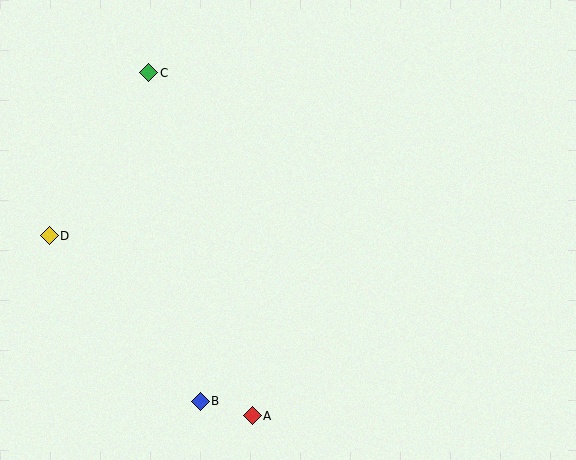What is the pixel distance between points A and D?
The distance between A and D is 272 pixels.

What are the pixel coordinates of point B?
Point B is at (200, 401).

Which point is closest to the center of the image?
Point A at (252, 416) is closest to the center.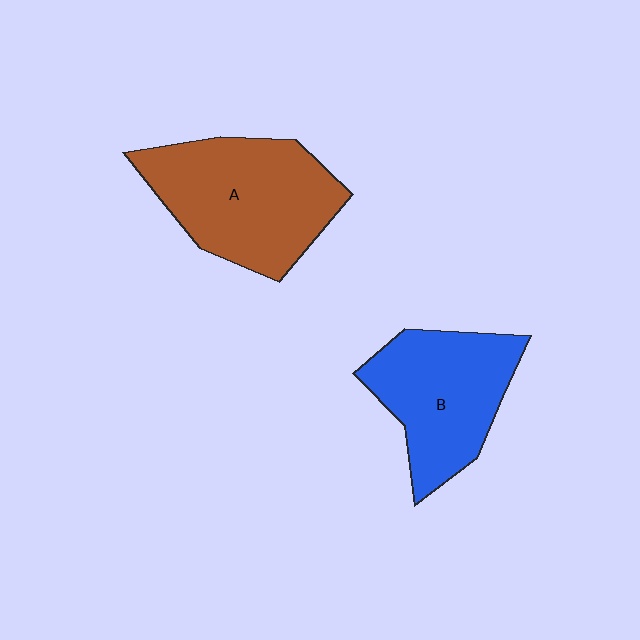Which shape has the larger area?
Shape A (brown).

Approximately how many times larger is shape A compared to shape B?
Approximately 1.2 times.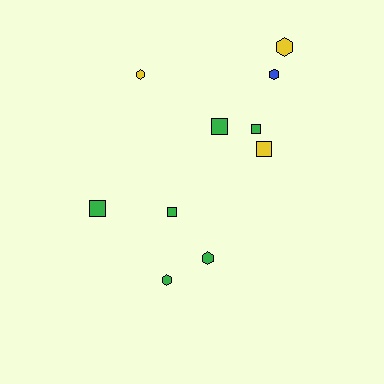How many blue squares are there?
There are no blue squares.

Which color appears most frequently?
Green, with 6 objects.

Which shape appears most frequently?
Hexagon, with 5 objects.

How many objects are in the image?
There are 10 objects.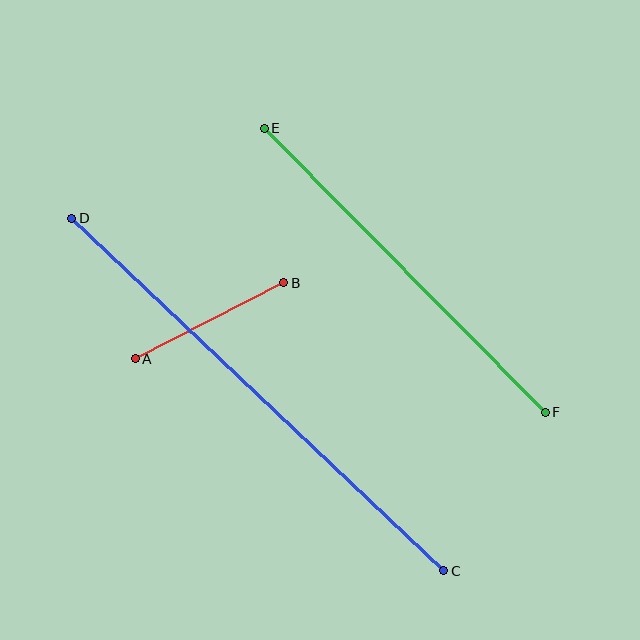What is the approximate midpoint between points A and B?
The midpoint is at approximately (210, 321) pixels.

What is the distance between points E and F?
The distance is approximately 400 pixels.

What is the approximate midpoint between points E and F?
The midpoint is at approximately (405, 270) pixels.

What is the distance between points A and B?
The distance is approximately 167 pixels.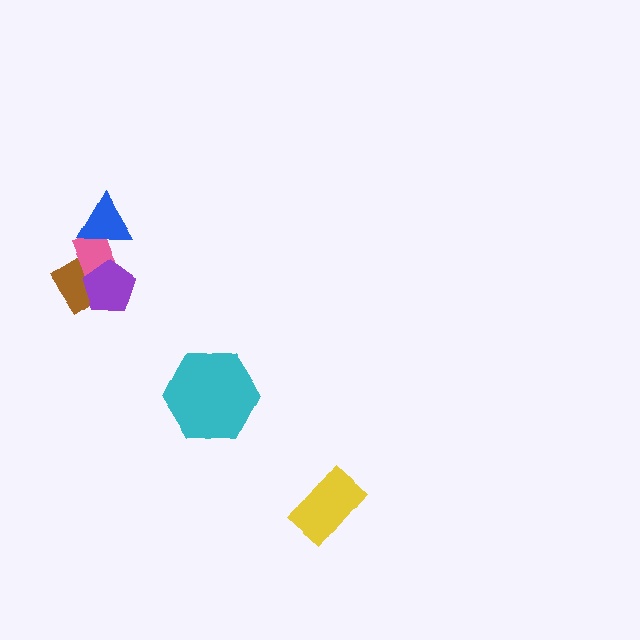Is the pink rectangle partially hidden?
Yes, it is partially covered by another shape.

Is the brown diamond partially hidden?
Yes, it is partially covered by another shape.